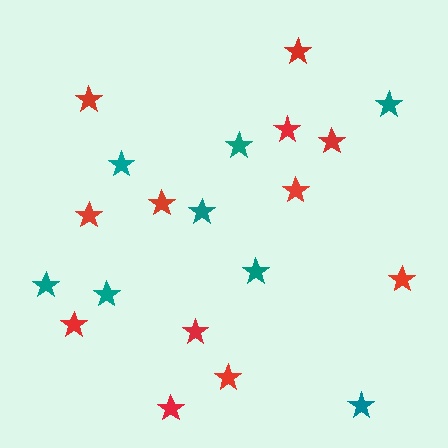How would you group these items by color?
There are 2 groups: one group of teal stars (8) and one group of red stars (12).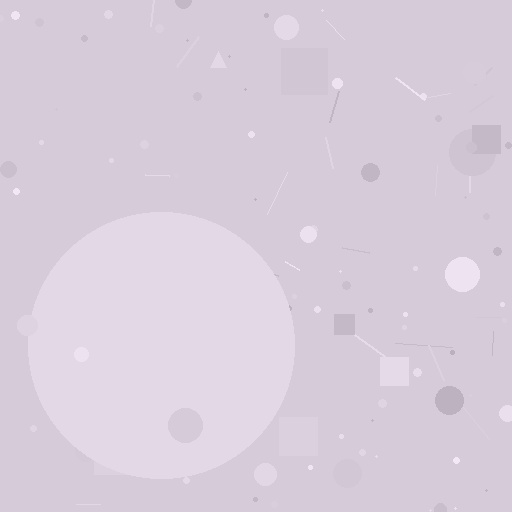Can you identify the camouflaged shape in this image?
The camouflaged shape is a circle.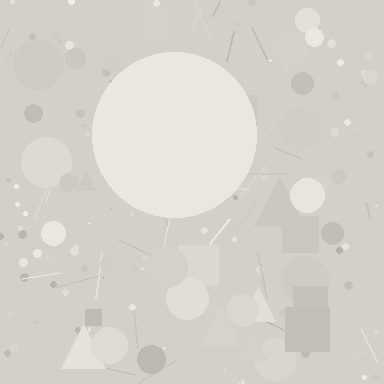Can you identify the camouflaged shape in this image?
The camouflaged shape is a circle.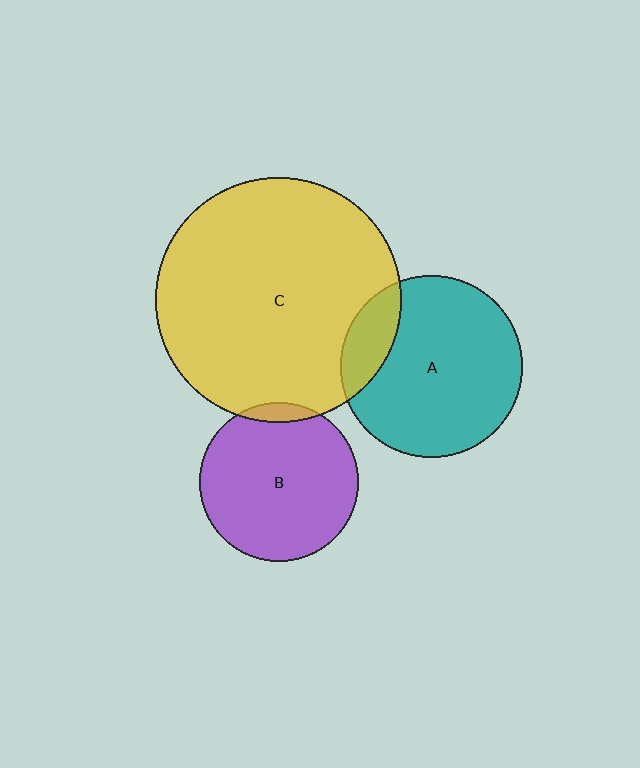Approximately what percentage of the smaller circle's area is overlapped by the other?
Approximately 5%.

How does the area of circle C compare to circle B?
Approximately 2.4 times.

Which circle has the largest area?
Circle C (yellow).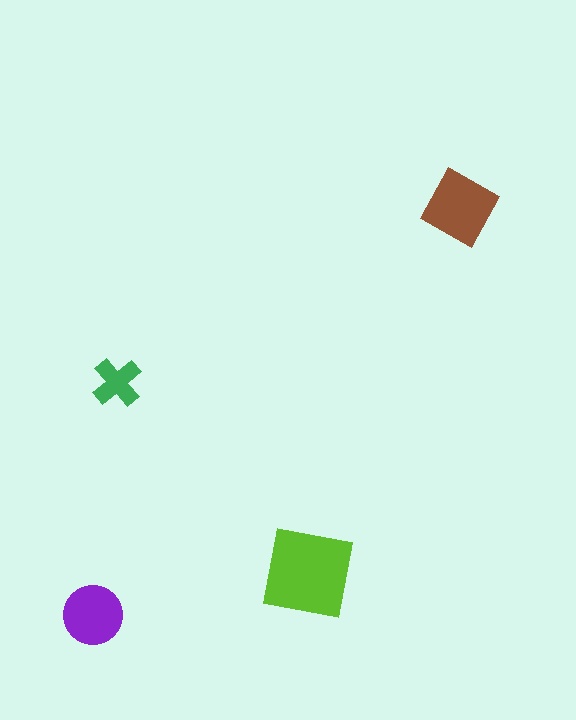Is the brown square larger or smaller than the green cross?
Larger.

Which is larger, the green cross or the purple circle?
The purple circle.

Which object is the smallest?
The green cross.